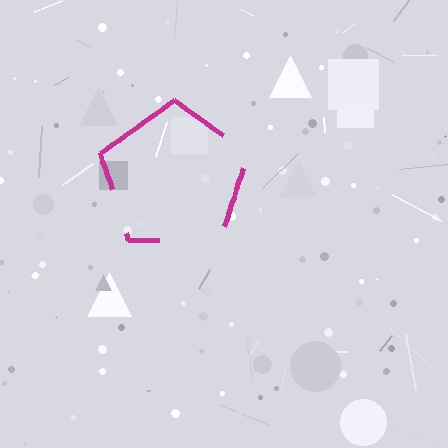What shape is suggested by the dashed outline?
The dashed outline suggests a pentagon.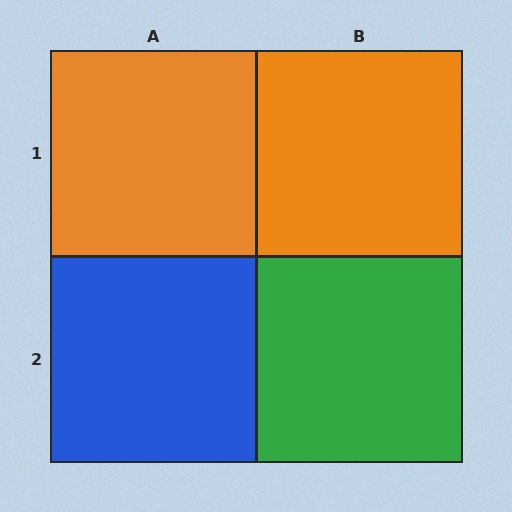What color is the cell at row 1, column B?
Orange.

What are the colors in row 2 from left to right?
Blue, green.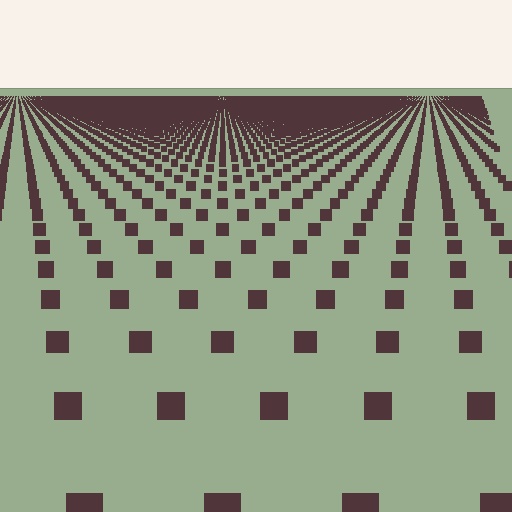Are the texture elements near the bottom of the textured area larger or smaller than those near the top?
Larger. Near the bottom, elements are closer to the viewer and appear at a bigger on-screen size.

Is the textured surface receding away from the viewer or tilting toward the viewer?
The surface is receding away from the viewer. Texture elements get smaller and denser toward the top.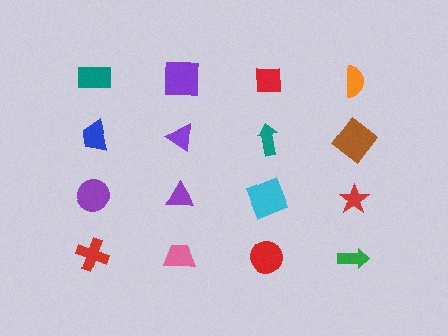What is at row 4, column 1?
A red cross.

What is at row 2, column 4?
A brown diamond.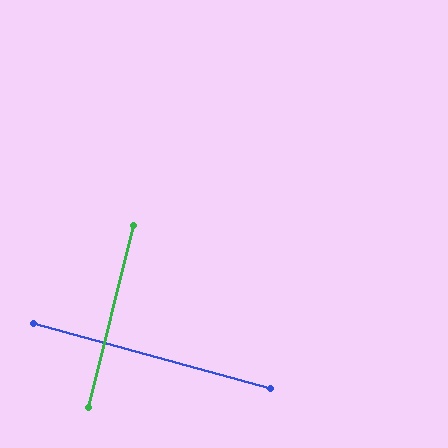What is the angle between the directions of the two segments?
Approximately 89 degrees.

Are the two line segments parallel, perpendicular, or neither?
Perpendicular — they meet at approximately 89°.